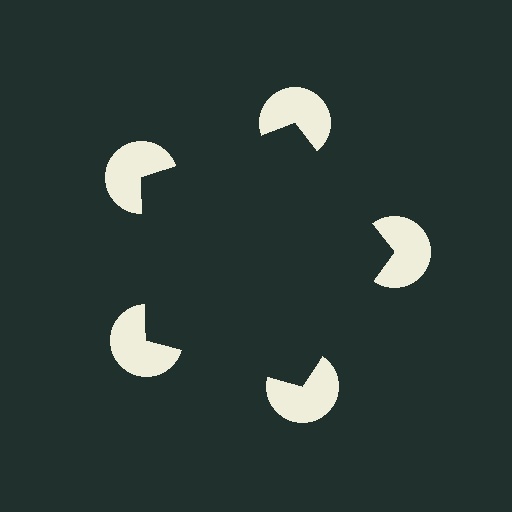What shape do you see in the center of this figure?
An illusory pentagon — its edges are inferred from the aligned wedge cuts in the pac-man discs, not physically drawn.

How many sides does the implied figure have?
5 sides.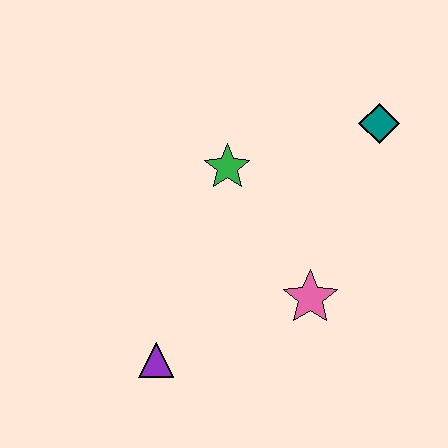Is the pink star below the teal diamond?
Yes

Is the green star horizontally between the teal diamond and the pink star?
No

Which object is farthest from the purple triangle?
The teal diamond is farthest from the purple triangle.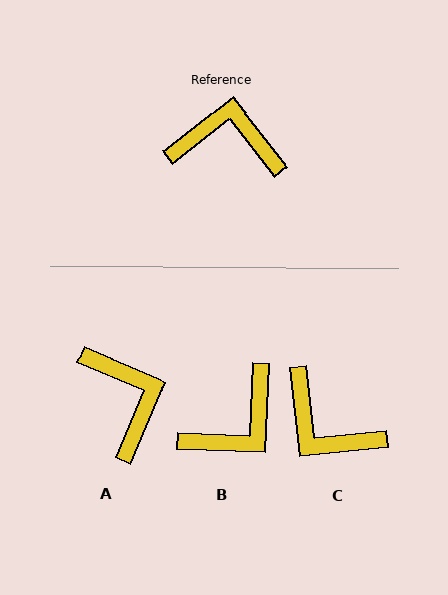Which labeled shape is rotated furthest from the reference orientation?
C, about 148 degrees away.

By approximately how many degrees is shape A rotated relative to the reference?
Approximately 61 degrees clockwise.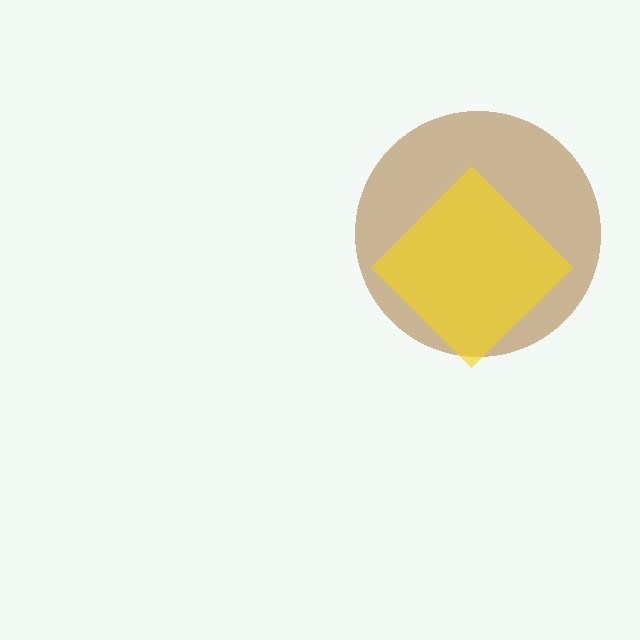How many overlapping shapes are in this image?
There are 2 overlapping shapes in the image.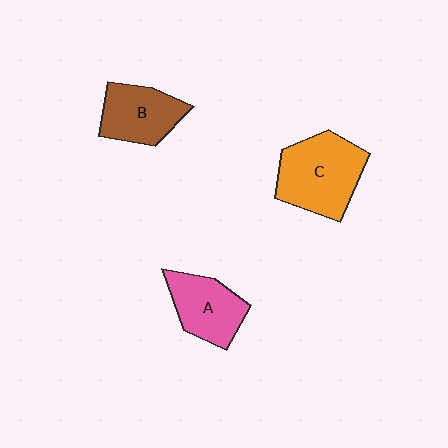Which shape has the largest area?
Shape C (orange).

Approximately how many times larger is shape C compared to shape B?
Approximately 1.4 times.